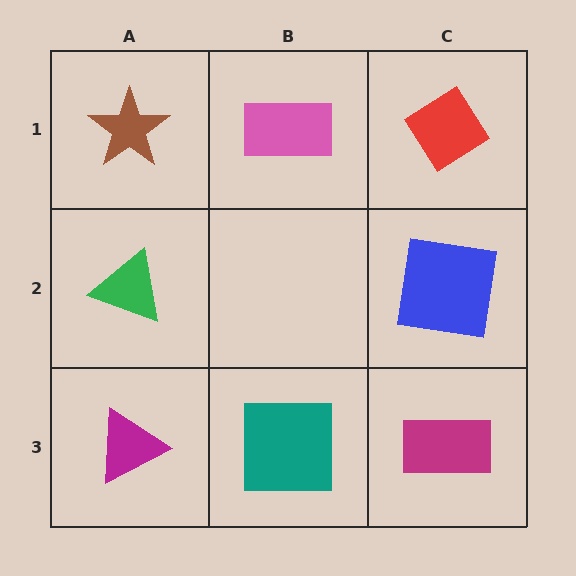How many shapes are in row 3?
3 shapes.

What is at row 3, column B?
A teal square.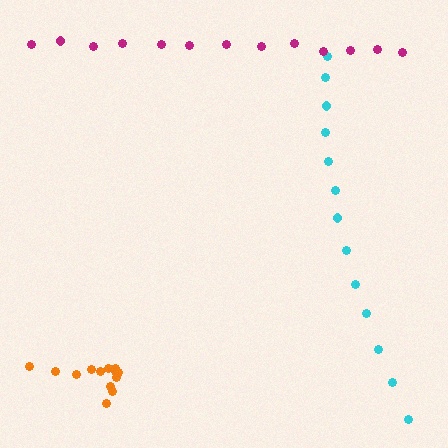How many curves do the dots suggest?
There are 3 distinct paths.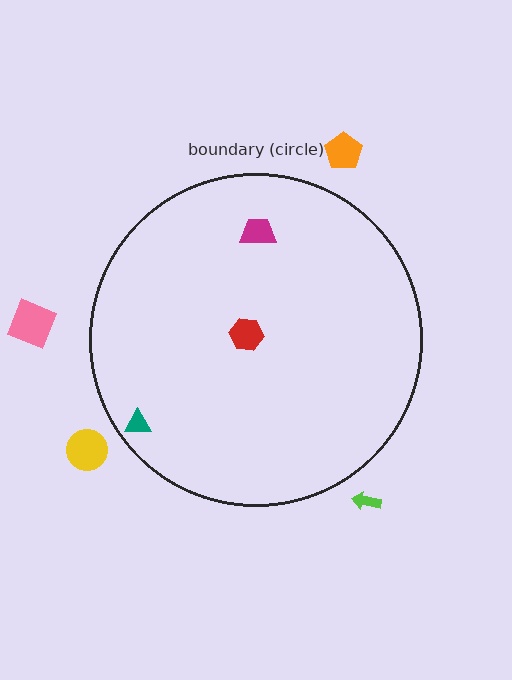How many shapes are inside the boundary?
3 inside, 4 outside.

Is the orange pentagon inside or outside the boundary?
Outside.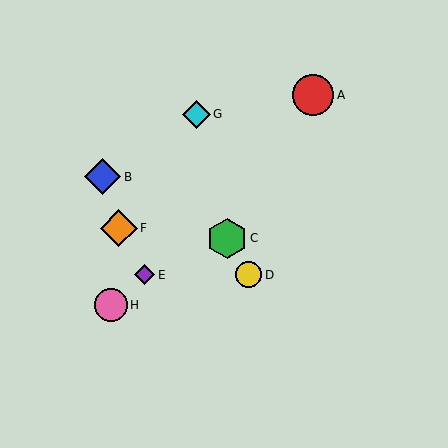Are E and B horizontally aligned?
No, E is at y≈275 and B is at y≈177.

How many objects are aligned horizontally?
2 objects (D, E) are aligned horizontally.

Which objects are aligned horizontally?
Objects D, E are aligned horizontally.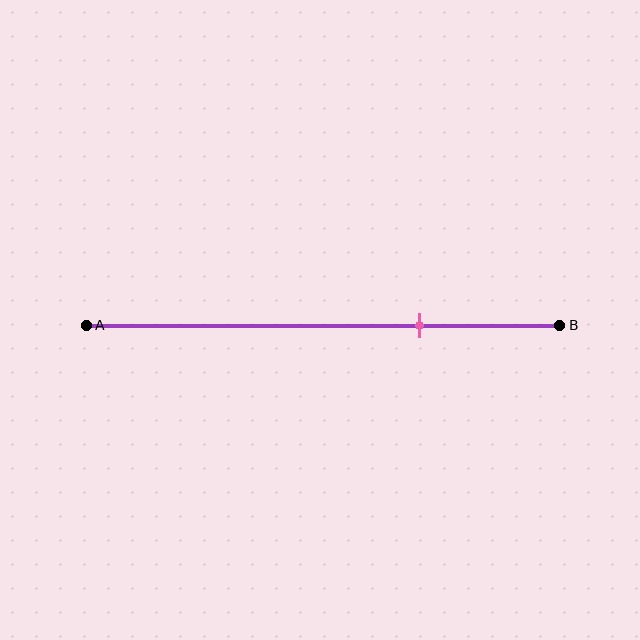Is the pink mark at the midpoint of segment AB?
No, the mark is at about 70% from A, not at the 50% midpoint.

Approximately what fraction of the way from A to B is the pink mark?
The pink mark is approximately 70% of the way from A to B.